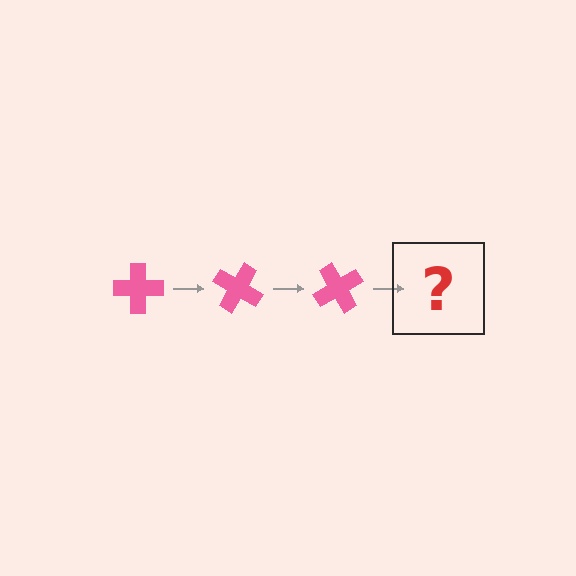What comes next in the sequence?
The next element should be a pink cross rotated 90 degrees.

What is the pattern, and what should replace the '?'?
The pattern is that the cross rotates 30 degrees each step. The '?' should be a pink cross rotated 90 degrees.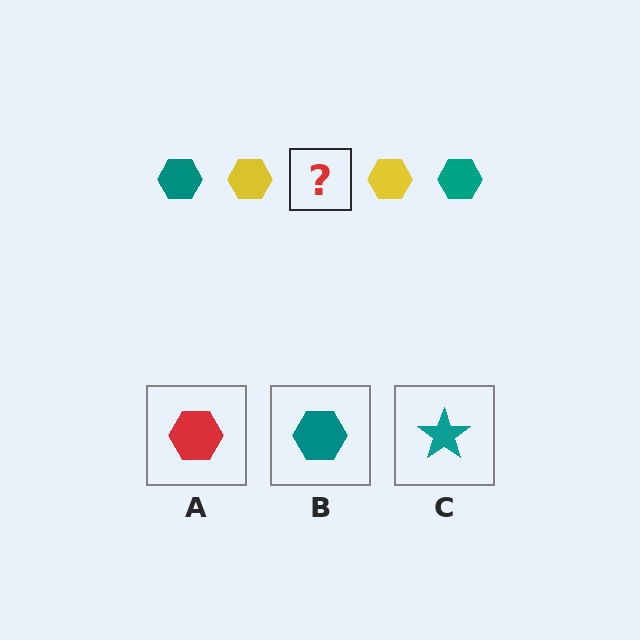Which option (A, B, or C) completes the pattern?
B.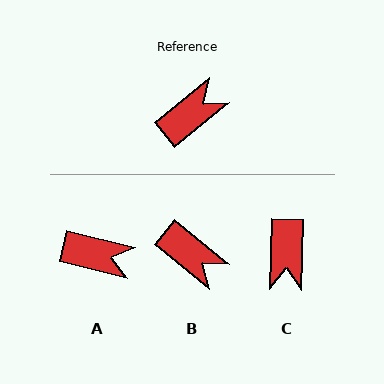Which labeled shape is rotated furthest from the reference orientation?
C, about 130 degrees away.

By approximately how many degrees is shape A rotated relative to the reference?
Approximately 52 degrees clockwise.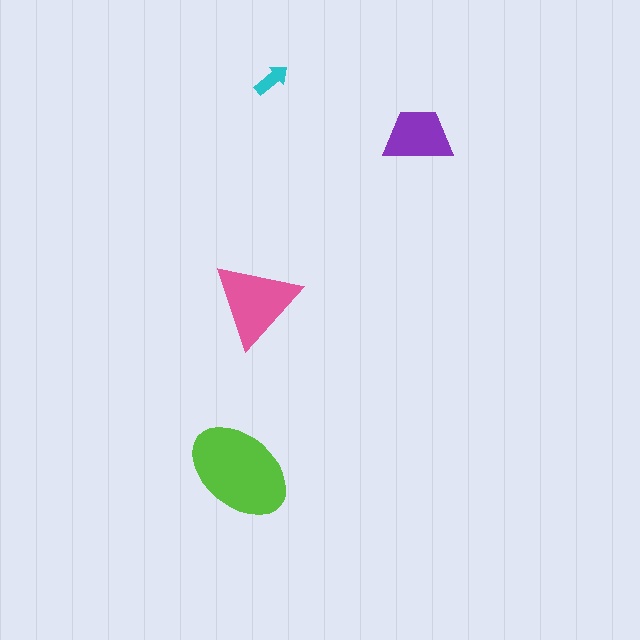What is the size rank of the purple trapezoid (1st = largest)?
3rd.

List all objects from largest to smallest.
The lime ellipse, the pink triangle, the purple trapezoid, the cyan arrow.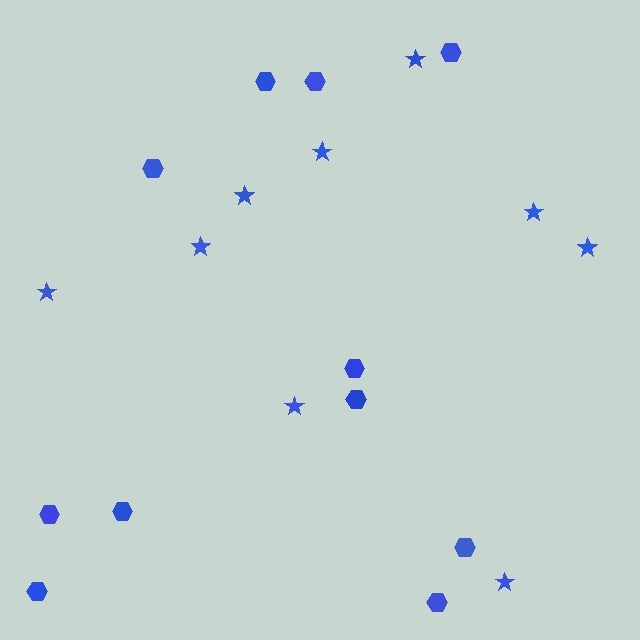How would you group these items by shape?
There are 2 groups: one group of stars (9) and one group of hexagons (11).